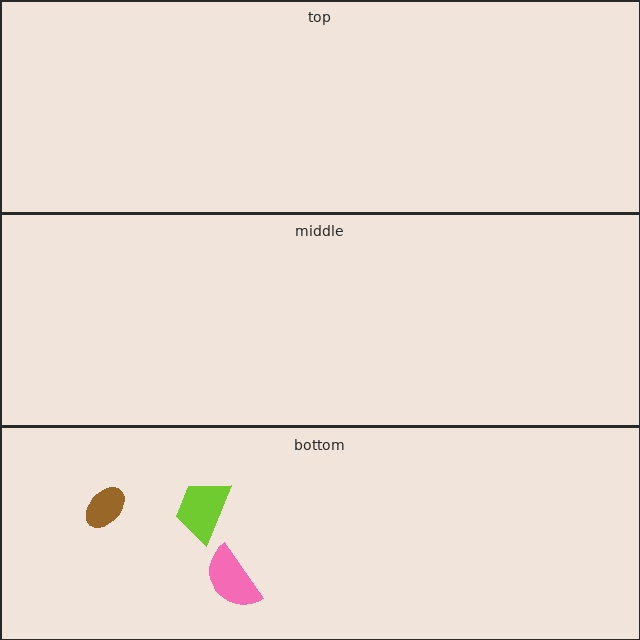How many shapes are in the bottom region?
3.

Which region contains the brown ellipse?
The bottom region.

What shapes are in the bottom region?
The pink semicircle, the lime trapezoid, the brown ellipse.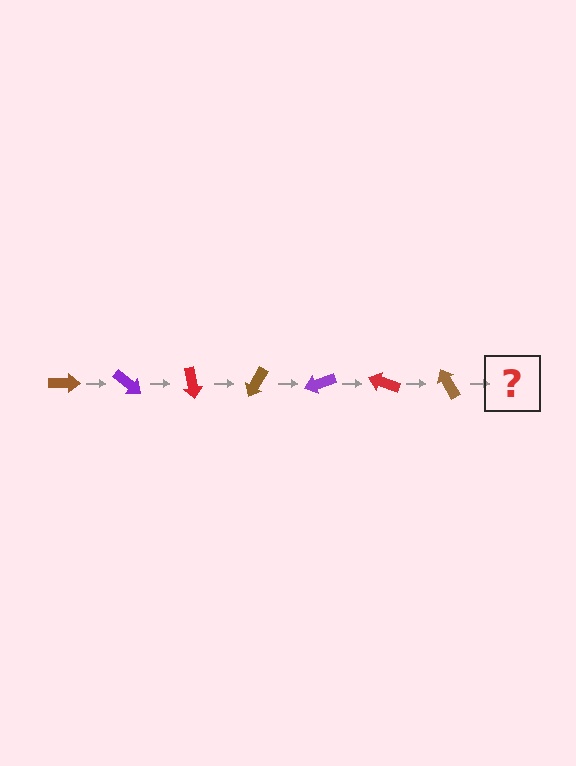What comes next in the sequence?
The next element should be a purple arrow, rotated 280 degrees from the start.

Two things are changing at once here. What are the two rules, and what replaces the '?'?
The two rules are that it rotates 40 degrees each step and the color cycles through brown, purple, and red. The '?' should be a purple arrow, rotated 280 degrees from the start.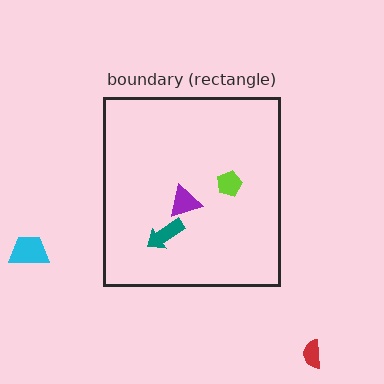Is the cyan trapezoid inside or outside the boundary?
Outside.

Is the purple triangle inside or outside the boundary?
Inside.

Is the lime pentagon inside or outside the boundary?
Inside.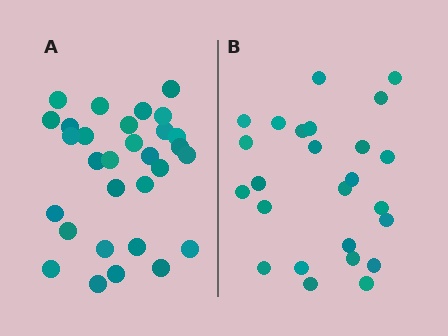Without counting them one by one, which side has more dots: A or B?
Region A (the left region) has more dots.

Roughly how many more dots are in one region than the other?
Region A has about 5 more dots than region B.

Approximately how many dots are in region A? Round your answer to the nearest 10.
About 30 dots.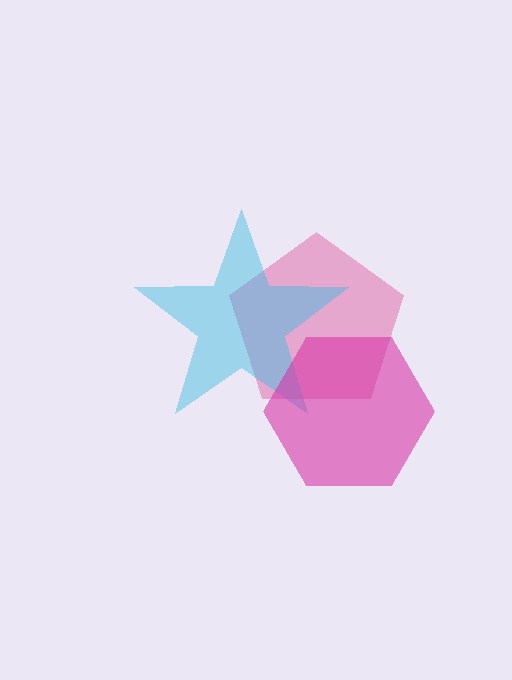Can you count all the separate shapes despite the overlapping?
Yes, there are 3 separate shapes.